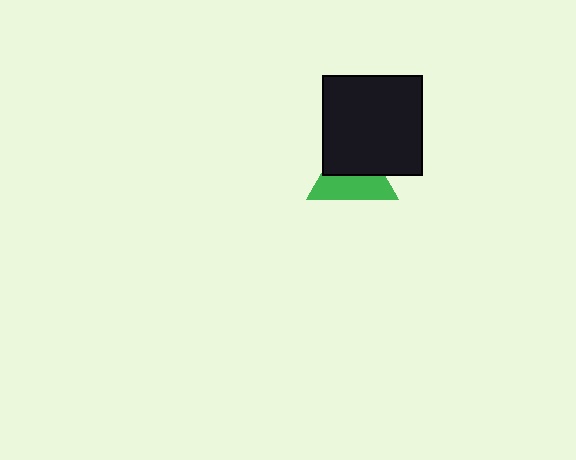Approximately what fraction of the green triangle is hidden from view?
Roughly 49% of the green triangle is hidden behind the black square.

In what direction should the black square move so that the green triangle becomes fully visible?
The black square should move up. That is the shortest direction to clear the overlap and leave the green triangle fully visible.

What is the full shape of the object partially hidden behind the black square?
The partially hidden object is a green triangle.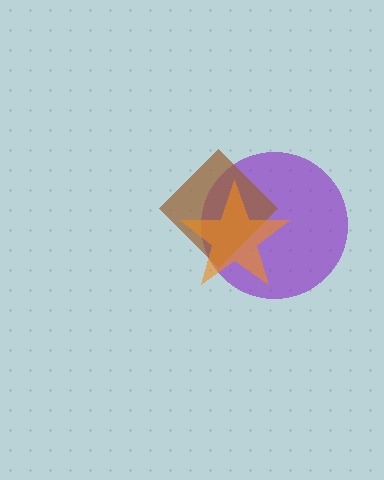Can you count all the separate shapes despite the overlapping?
Yes, there are 3 separate shapes.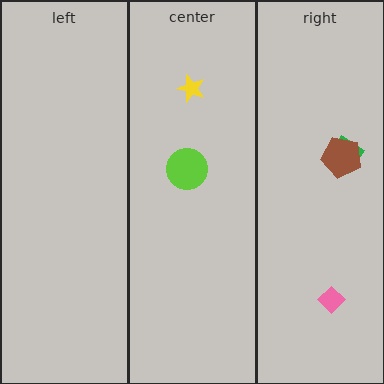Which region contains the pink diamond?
The right region.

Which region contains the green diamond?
The right region.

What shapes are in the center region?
The yellow star, the lime circle.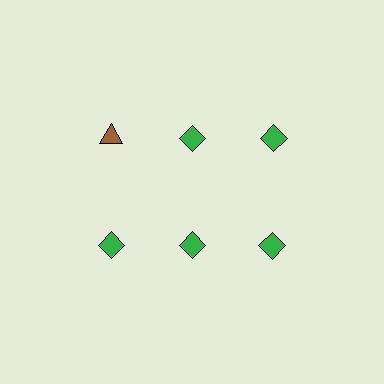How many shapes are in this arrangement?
There are 6 shapes arranged in a grid pattern.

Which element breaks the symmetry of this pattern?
The brown triangle in the top row, leftmost column breaks the symmetry. All other shapes are green diamonds.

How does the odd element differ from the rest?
It differs in both color (brown instead of green) and shape (triangle instead of diamond).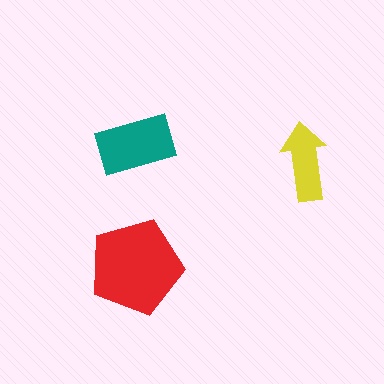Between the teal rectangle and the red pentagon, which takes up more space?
The red pentagon.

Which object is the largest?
The red pentagon.